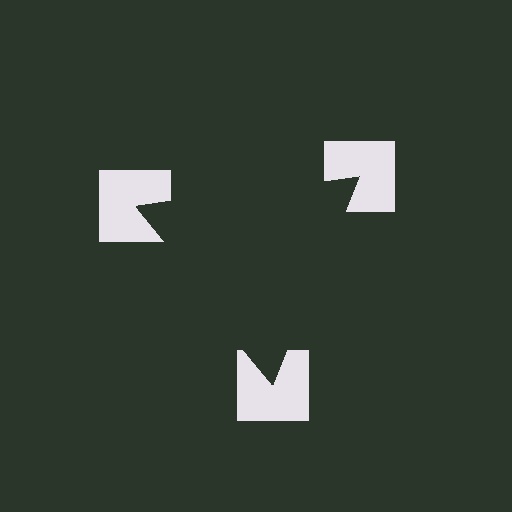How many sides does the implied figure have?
3 sides.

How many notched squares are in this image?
There are 3 — one at each vertex of the illusory triangle.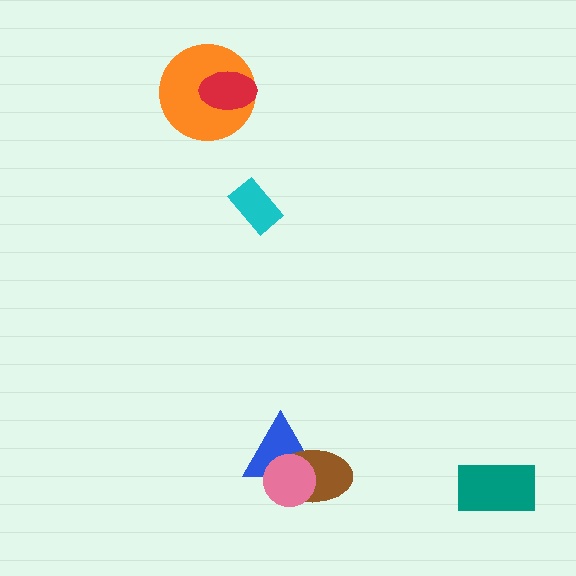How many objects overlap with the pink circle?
2 objects overlap with the pink circle.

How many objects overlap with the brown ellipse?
2 objects overlap with the brown ellipse.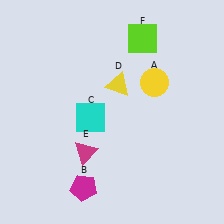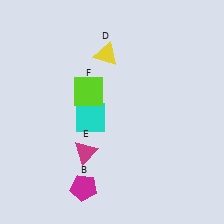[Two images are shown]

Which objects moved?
The objects that moved are: the yellow circle (A), the yellow triangle (D), the lime square (F).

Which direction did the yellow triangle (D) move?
The yellow triangle (D) moved up.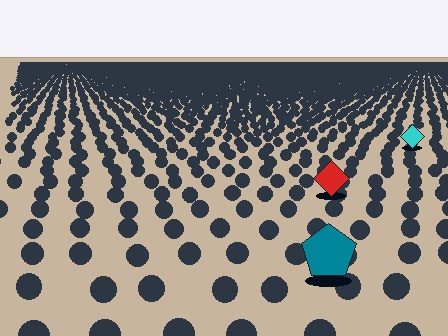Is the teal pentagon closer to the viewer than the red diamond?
Yes. The teal pentagon is closer — you can tell from the texture gradient: the ground texture is coarser near it.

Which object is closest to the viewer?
The teal pentagon is closest. The texture marks near it are larger and more spread out.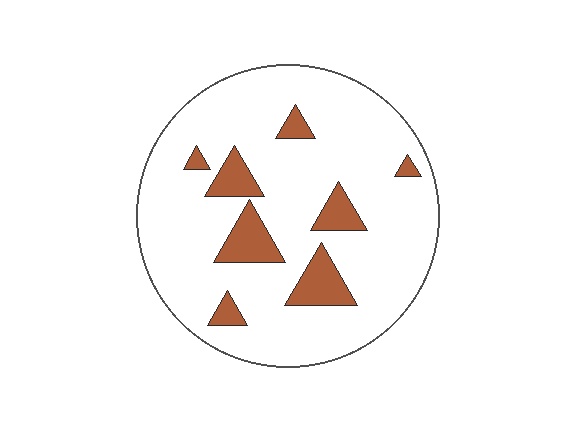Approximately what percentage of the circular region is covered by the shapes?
Approximately 15%.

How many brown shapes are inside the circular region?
8.